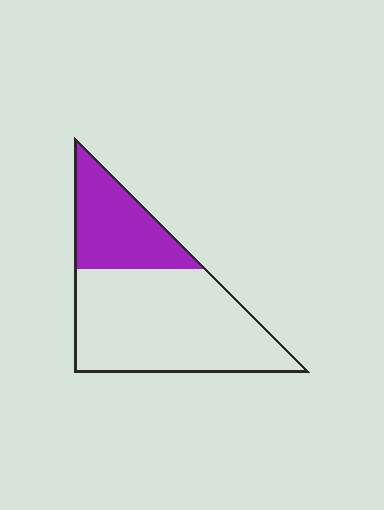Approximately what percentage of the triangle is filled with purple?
Approximately 30%.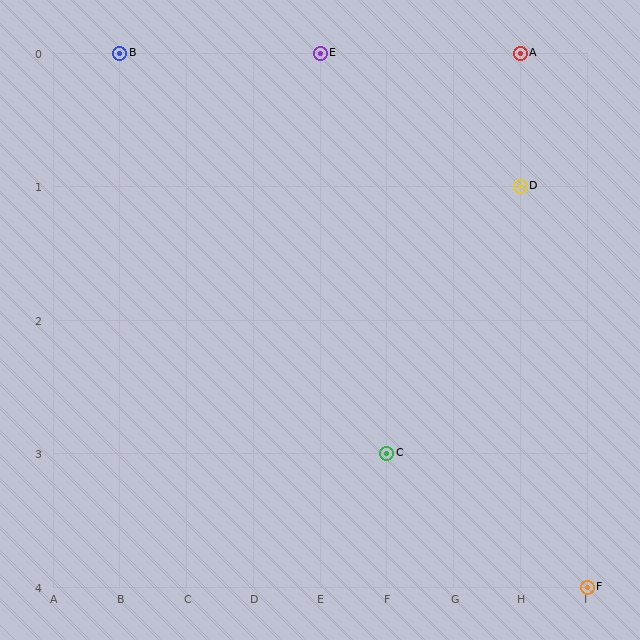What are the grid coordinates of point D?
Point D is at grid coordinates (H, 1).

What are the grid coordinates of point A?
Point A is at grid coordinates (H, 0).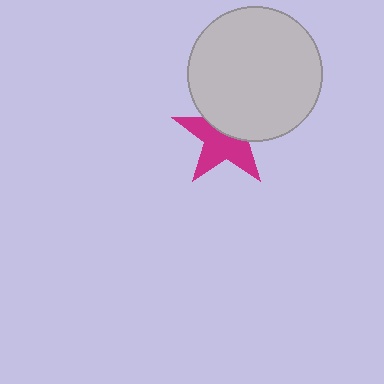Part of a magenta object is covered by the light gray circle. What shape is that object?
It is a star.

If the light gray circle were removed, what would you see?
You would see the complete magenta star.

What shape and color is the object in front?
The object in front is a light gray circle.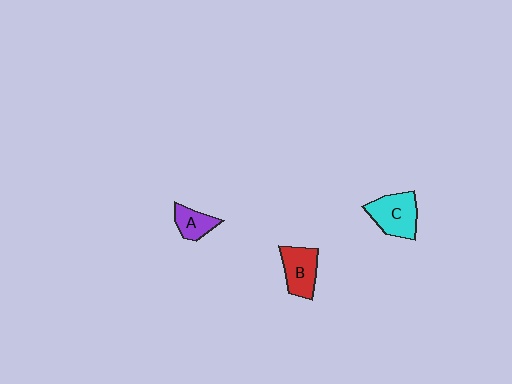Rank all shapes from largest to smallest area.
From largest to smallest: C (cyan), B (red), A (purple).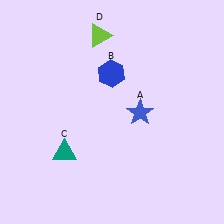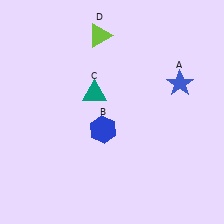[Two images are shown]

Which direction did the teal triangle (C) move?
The teal triangle (C) moved up.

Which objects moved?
The objects that moved are: the blue star (A), the blue hexagon (B), the teal triangle (C).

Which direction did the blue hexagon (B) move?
The blue hexagon (B) moved down.